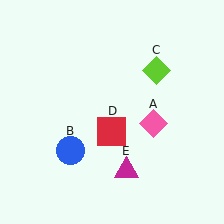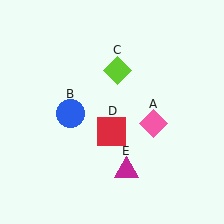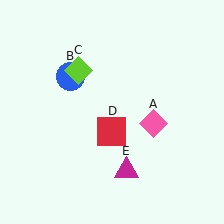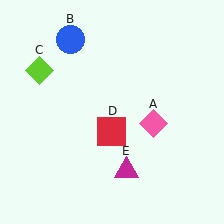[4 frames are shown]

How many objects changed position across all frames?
2 objects changed position: blue circle (object B), lime diamond (object C).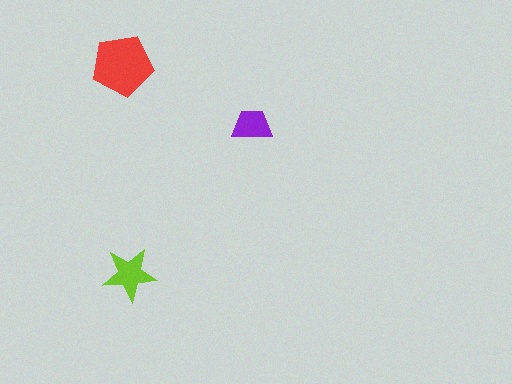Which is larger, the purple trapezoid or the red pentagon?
The red pentagon.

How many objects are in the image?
There are 3 objects in the image.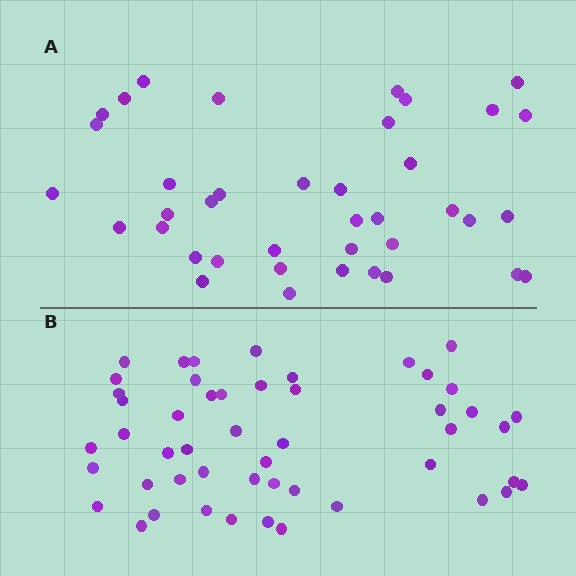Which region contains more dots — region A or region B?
Region B (the bottom region) has more dots.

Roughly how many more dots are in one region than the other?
Region B has roughly 12 or so more dots than region A.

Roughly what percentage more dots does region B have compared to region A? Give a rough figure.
About 30% more.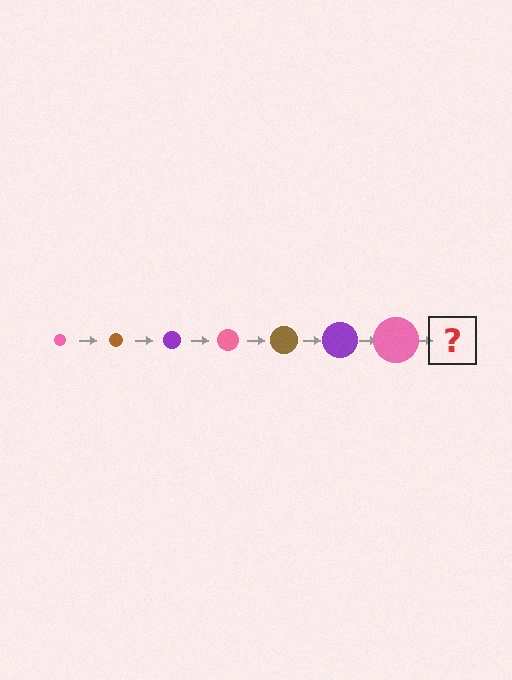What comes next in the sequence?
The next element should be a brown circle, larger than the previous one.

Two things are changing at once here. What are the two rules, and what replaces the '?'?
The two rules are that the circle grows larger each step and the color cycles through pink, brown, and purple. The '?' should be a brown circle, larger than the previous one.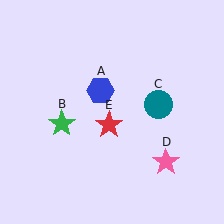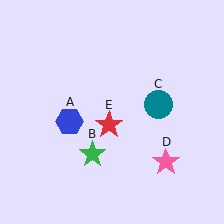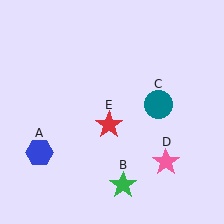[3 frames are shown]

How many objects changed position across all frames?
2 objects changed position: blue hexagon (object A), green star (object B).